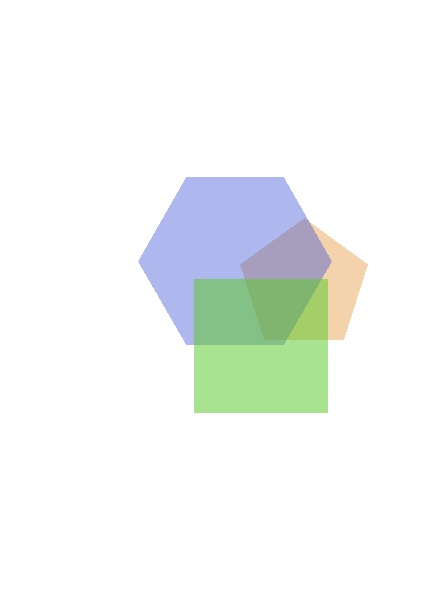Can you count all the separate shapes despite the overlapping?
Yes, there are 3 separate shapes.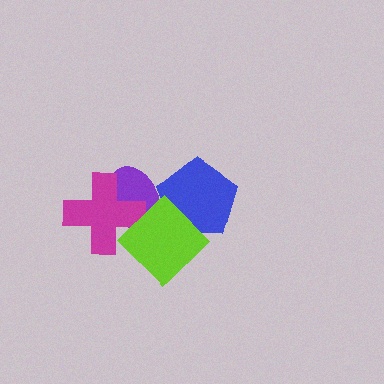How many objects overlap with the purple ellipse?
3 objects overlap with the purple ellipse.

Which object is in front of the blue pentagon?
The lime diamond is in front of the blue pentagon.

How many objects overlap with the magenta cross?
2 objects overlap with the magenta cross.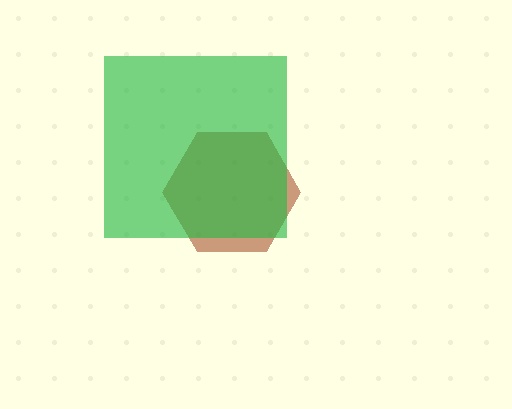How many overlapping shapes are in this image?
There are 2 overlapping shapes in the image.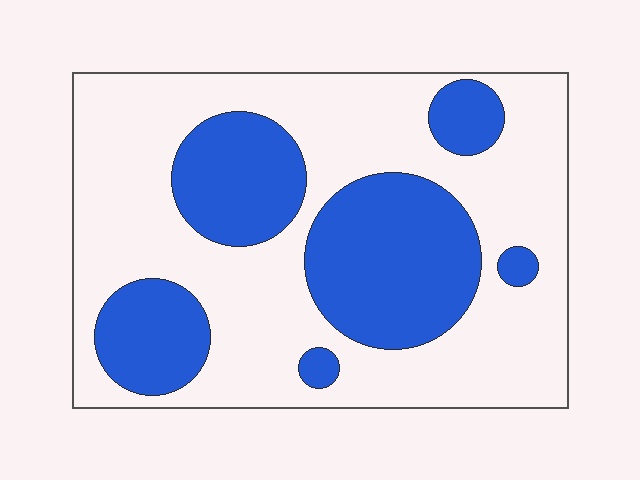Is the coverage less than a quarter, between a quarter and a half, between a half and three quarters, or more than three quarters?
Between a quarter and a half.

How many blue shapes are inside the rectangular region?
6.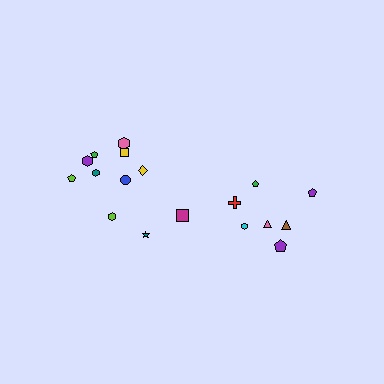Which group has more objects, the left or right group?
The left group.